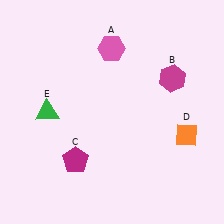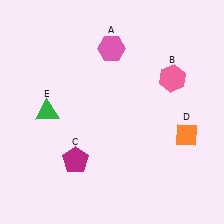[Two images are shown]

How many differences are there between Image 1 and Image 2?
There is 1 difference between the two images.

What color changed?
The hexagon (B) changed from magenta in Image 1 to pink in Image 2.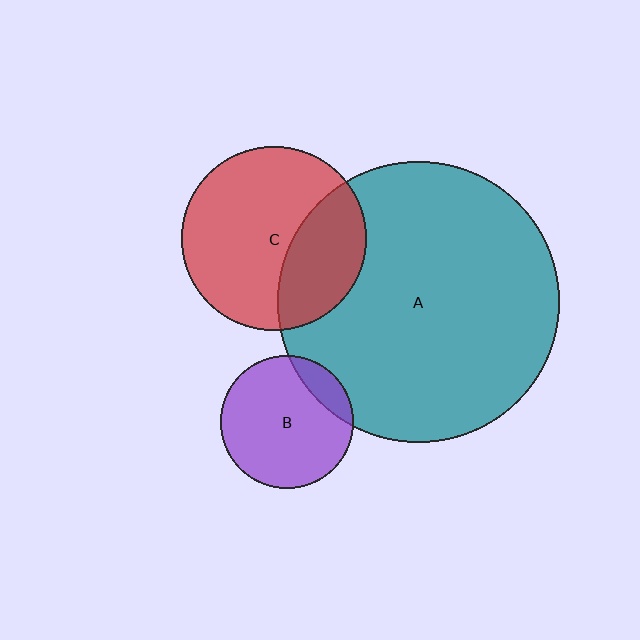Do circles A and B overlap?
Yes.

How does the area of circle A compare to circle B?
Approximately 4.5 times.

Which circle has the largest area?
Circle A (teal).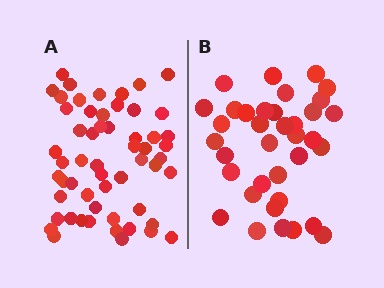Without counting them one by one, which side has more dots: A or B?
Region A (the left region) has more dots.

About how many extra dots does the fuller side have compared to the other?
Region A has approximately 20 more dots than region B.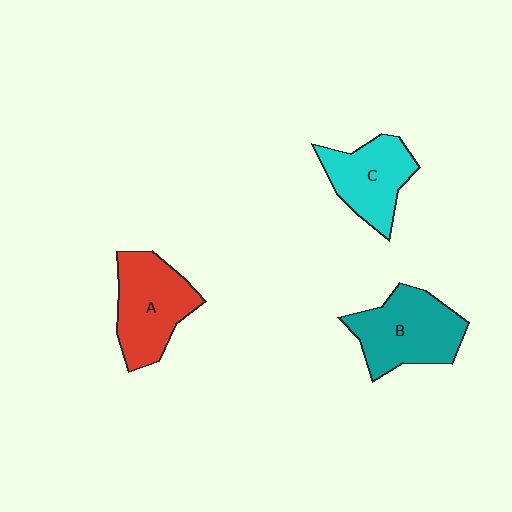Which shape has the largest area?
Shape B (teal).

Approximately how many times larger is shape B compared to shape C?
Approximately 1.2 times.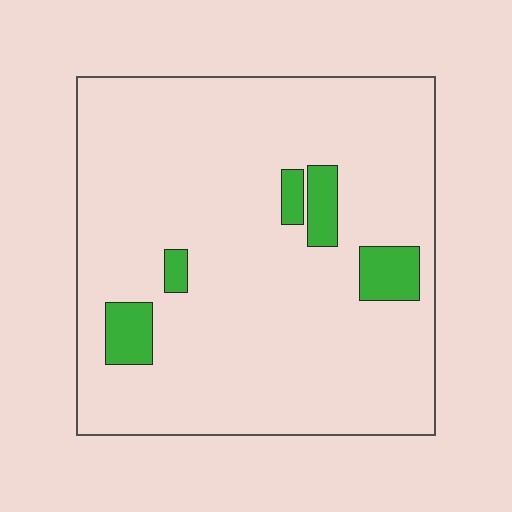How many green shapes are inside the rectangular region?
5.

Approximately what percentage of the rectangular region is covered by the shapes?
Approximately 10%.